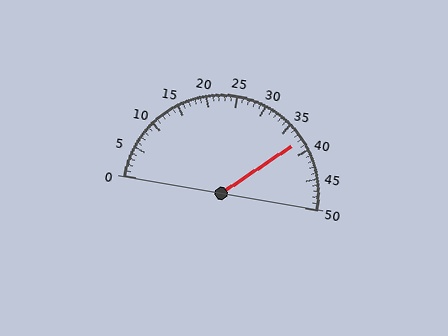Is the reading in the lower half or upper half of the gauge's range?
The reading is in the upper half of the range (0 to 50).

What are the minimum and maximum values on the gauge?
The gauge ranges from 0 to 50.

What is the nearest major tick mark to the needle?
The nearest major tick mark is 40.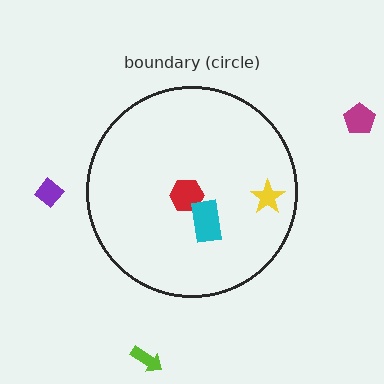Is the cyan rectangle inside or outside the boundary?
Inside.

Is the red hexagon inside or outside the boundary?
Inside.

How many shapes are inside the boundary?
3 inside, 3 outside.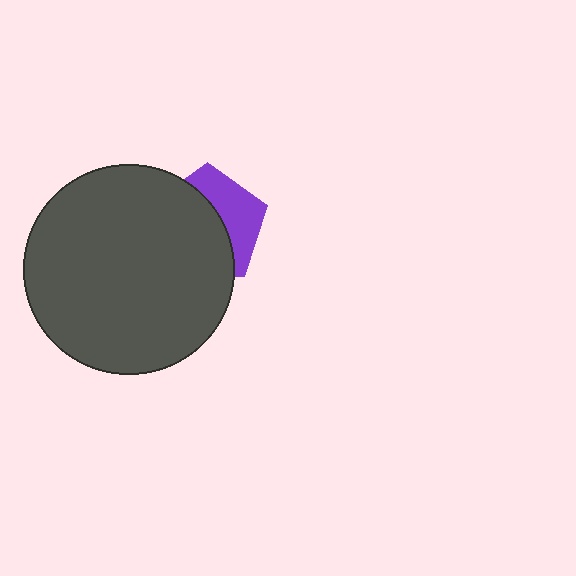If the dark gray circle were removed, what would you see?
You would see the complete purple pentagon.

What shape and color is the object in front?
The object in front is a dark gray circle.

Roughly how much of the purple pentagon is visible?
A small part of it is visible (roughly 38%).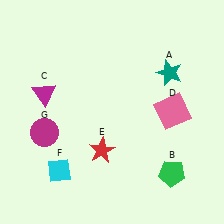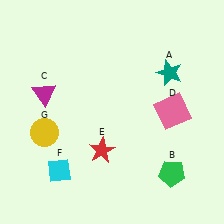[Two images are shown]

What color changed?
The circle (G) changed from magenta in Image 1 to yellow in Image 2.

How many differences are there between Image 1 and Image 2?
There is 1 difference between the two images.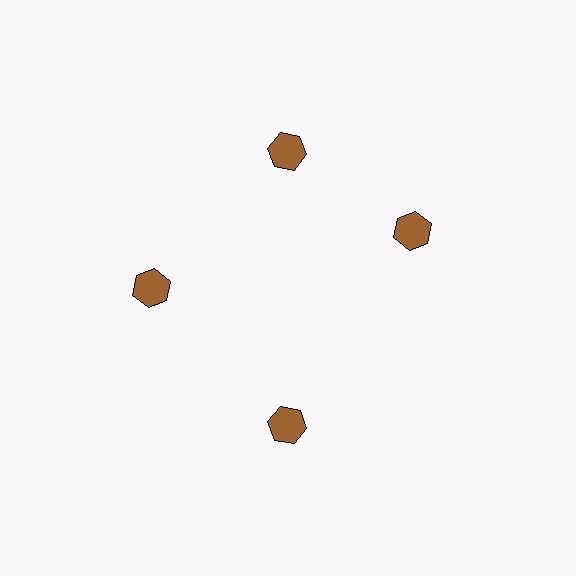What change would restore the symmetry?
The symmetry would be restored by rotating it back into even spacing with its neighbors so that all 4 hexagons sit at equal angles and equal distance from the center.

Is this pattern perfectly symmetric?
No. The 4 brown hexagons are arranged in a ring, but one element near the 3 o'clock position is rotated out of alignment along the ring, breaking the 4-fold rotational symmetry.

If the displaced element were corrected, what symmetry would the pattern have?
It would have 4-fold rotational symmetry — the pattern would map onto itself every 90 degrees.